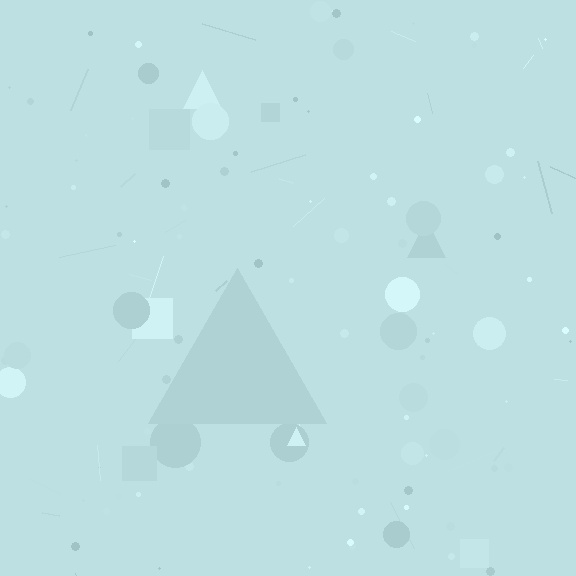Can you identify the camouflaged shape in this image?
The camouflaged shape is a triangle.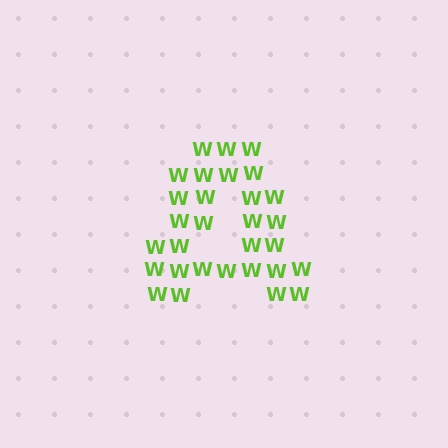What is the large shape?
The large shape is the letter A.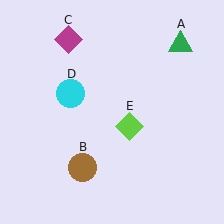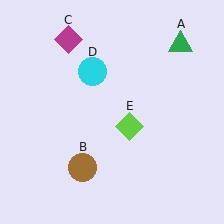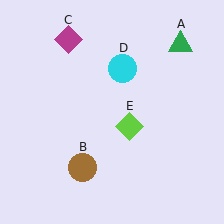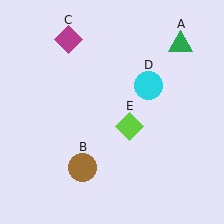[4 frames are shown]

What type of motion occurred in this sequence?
The cyan circle (object D) rotated clockwise around the center of the scene.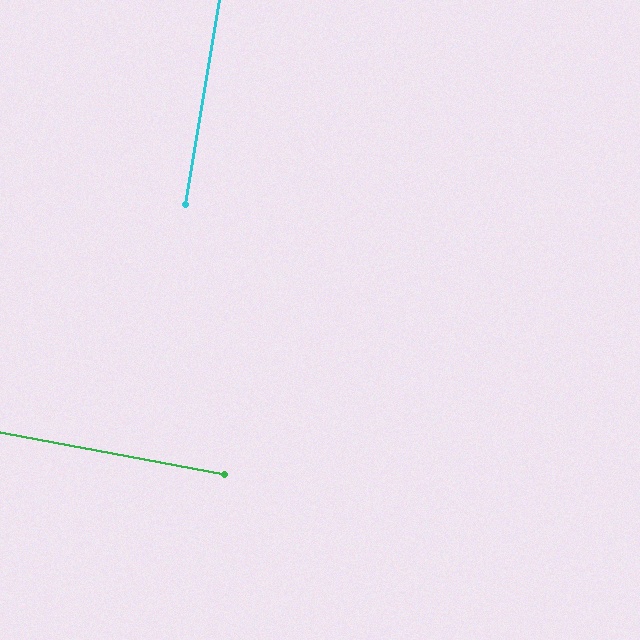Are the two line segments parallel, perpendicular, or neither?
Perpendicular — they meet at approximately 89°.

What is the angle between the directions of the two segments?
Approximately 89 degrees.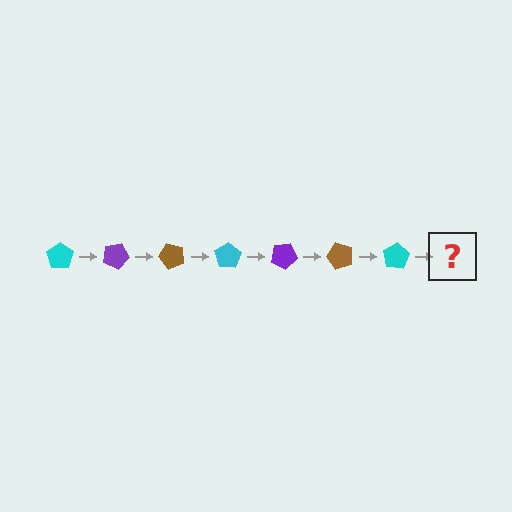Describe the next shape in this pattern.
It should be a purple pentagon, rotated 175 degrees from the start.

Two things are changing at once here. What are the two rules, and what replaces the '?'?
The two rules are that it rotates 25 degrees each step and the color cycles through cyan, purple, and brown. The '?' should be a purple pentagon, rotated 175 degrees from the start.